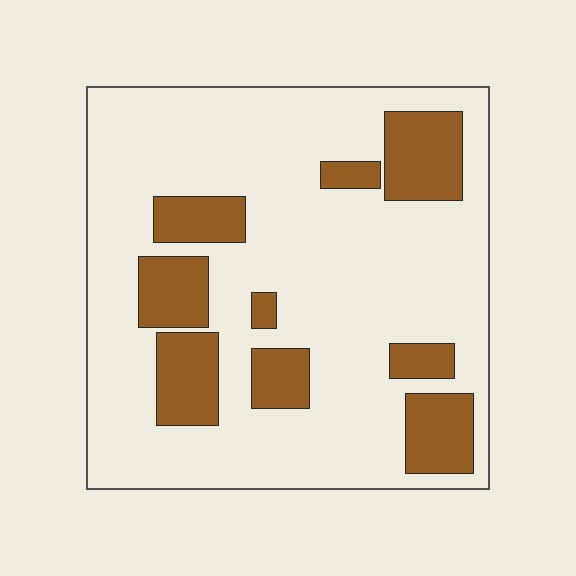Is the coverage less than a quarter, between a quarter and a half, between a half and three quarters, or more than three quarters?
Less than a quarter.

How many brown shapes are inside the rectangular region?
9.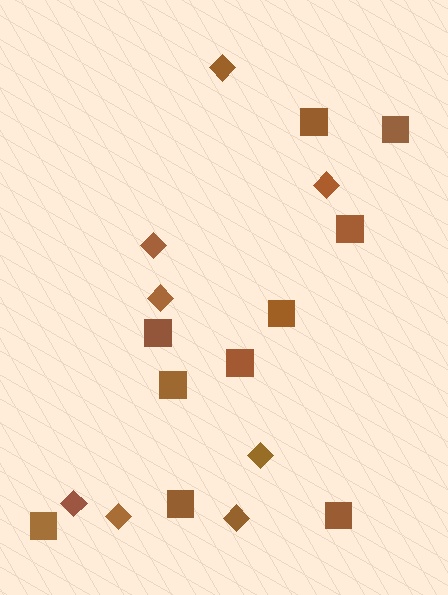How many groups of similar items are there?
There are 2 groups: one group of squares (10) and one group of diamonds (8).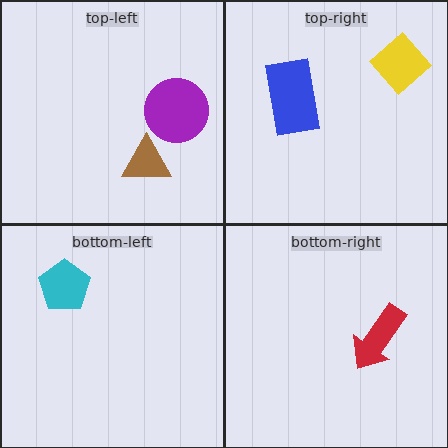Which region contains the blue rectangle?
The top-right region.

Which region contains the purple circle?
The top-left region.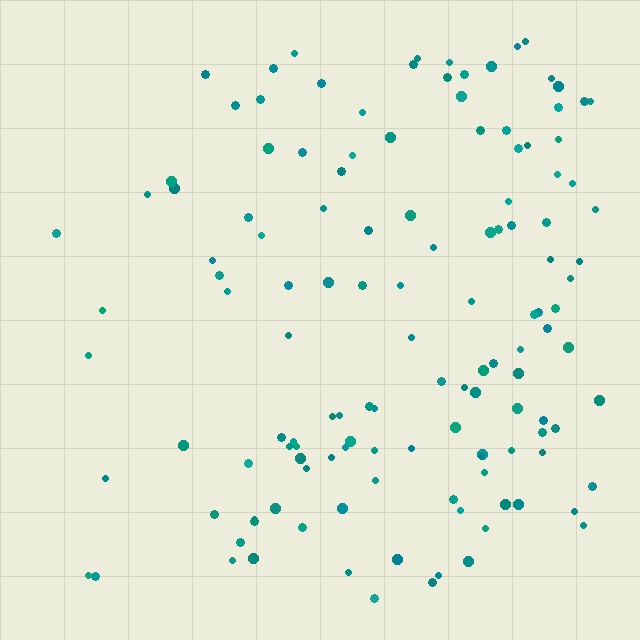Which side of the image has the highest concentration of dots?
The right.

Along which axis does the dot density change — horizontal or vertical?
Horizontal.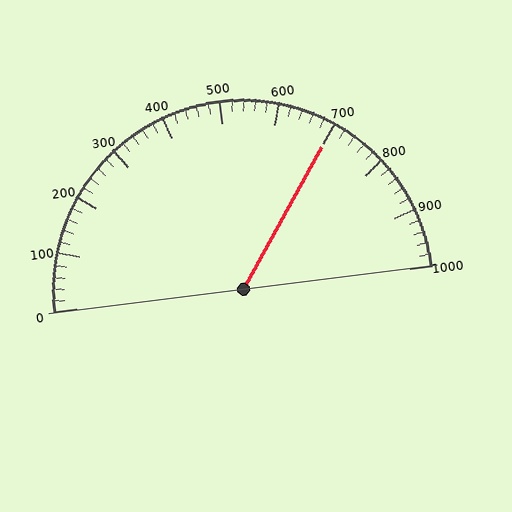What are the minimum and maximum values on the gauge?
The gauge ranges from 0 to 1000.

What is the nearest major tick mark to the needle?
The nearest major tick mark is 700.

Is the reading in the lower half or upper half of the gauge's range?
The reading is in the upper half of the range (0 to 1000).